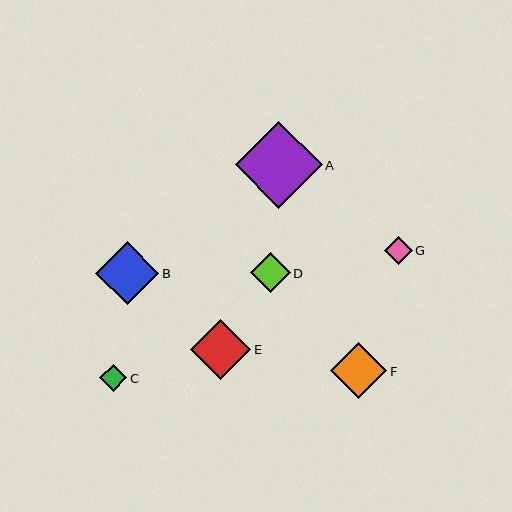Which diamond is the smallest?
Diamond C is the smallest with a size of approximately 27 pixels.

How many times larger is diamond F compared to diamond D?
Diamond F is approximately 1.4 times the size of diamond D.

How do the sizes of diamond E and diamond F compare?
Diamond E and diamond F are approximately the same size.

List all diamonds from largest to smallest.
From largest to smallest: A, B, E, F, D, G, C.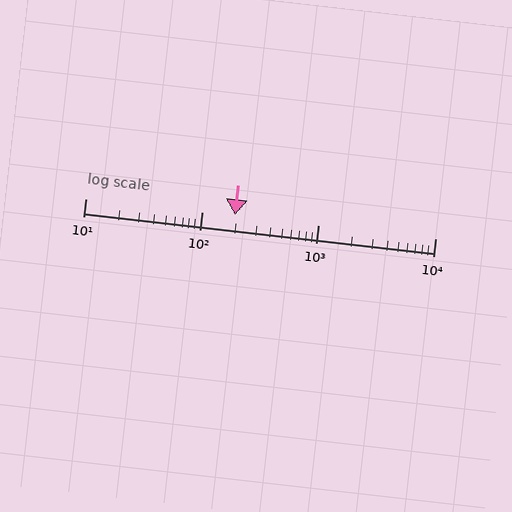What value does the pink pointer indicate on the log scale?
The pointer indicates approximately 190.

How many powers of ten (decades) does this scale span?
The scale spans 3 decades, from 10 to 10000.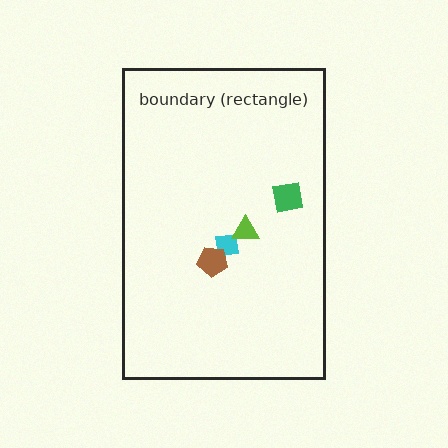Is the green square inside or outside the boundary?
Inside.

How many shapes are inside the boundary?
4 inside, 0 outside.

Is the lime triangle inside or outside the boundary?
Inside.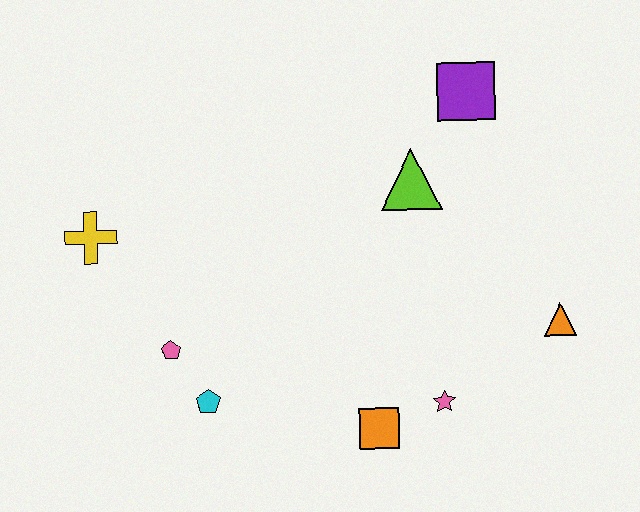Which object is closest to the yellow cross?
The pink pentagon is closest to the yellow cross.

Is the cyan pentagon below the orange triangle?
Yes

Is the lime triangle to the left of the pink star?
Yes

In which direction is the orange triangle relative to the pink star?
The orange triangle is to the right of the pink star.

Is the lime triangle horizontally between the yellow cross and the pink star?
Yes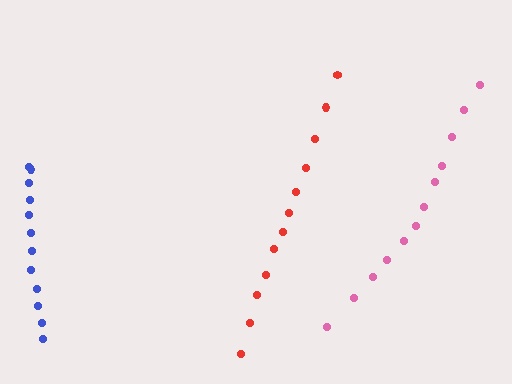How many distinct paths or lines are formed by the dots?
There are 3 distinct paths.